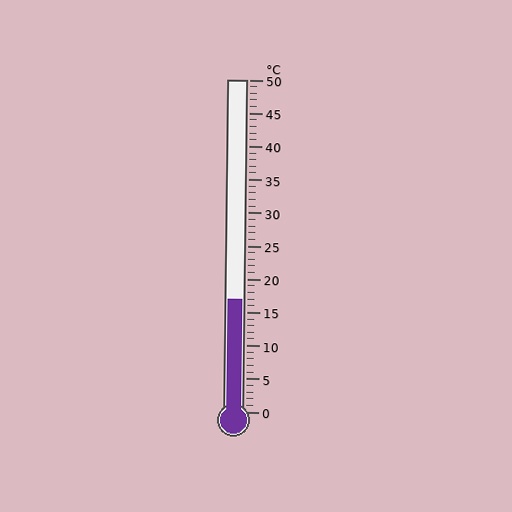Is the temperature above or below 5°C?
The temperature is above 5°C.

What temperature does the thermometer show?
The thermometer shows approximately 17°C.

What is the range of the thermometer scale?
The thermometer scale ranges from 0°C to 50°C.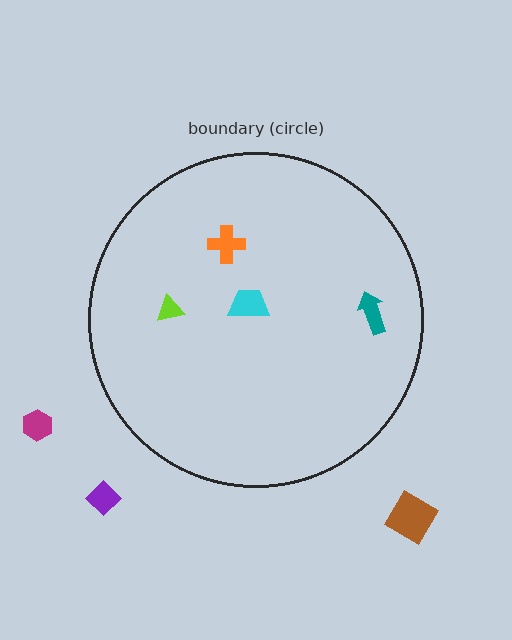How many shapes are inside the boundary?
4 inside, 3 outside.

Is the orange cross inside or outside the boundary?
Inside.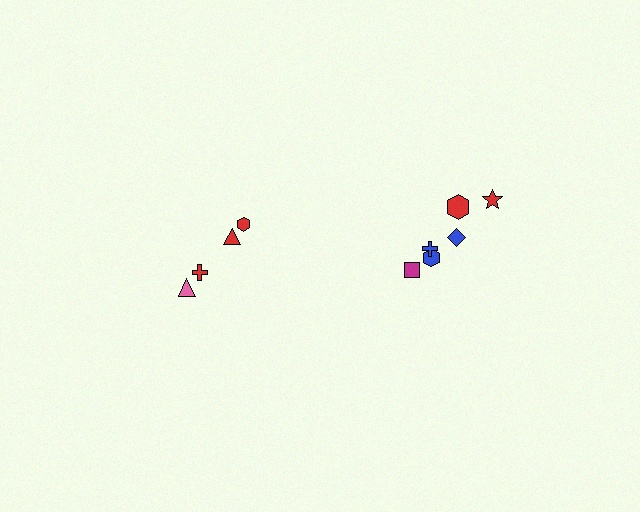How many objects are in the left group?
There are 4 objects.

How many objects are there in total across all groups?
There are 10 objects.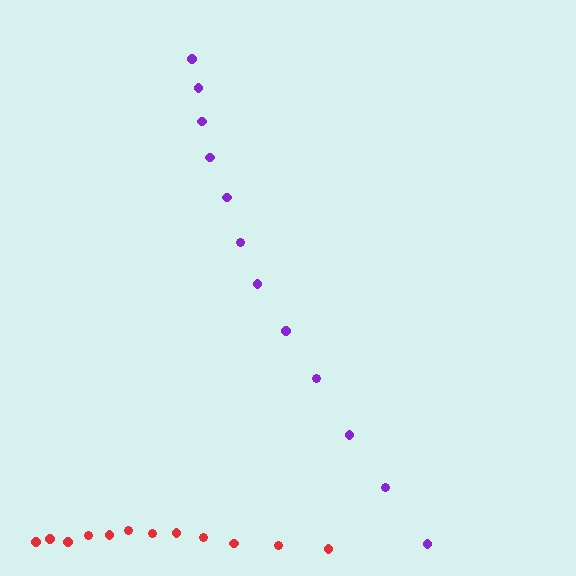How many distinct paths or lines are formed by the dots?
There are 2 distinct paths.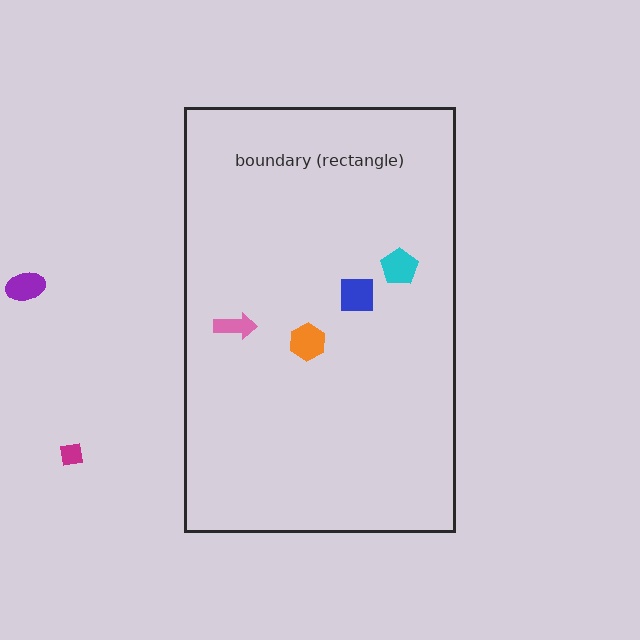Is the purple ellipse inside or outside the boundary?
Outside.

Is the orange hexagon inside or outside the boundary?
Inside.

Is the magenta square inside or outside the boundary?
Outside.